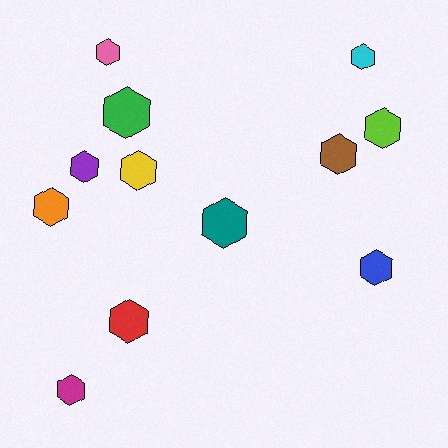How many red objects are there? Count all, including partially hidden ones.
There is 1 red object.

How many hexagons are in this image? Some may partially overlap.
There are 12 hexagons.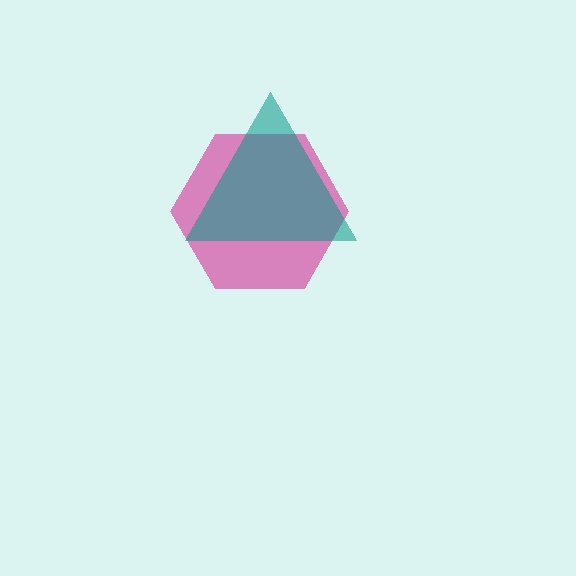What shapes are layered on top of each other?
The layered shapes are: a magenta hexagon, a teal triangle.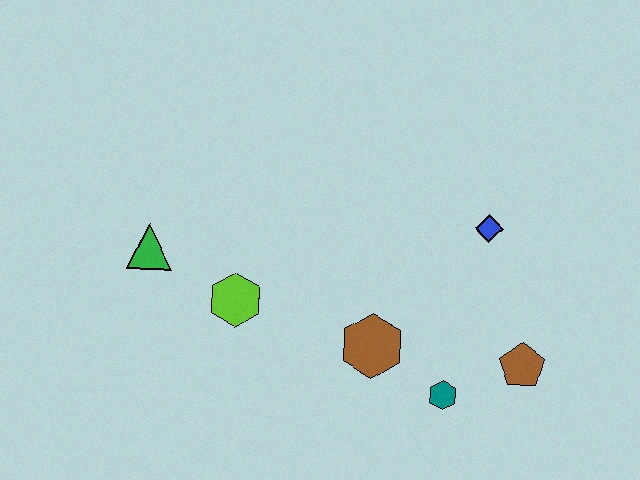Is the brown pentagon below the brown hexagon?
Yes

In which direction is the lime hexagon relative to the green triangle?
The lime hexagon is to the right of the green triangle.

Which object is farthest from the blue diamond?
The green triangle is farthest from the blue diamond.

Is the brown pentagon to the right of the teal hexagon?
Yes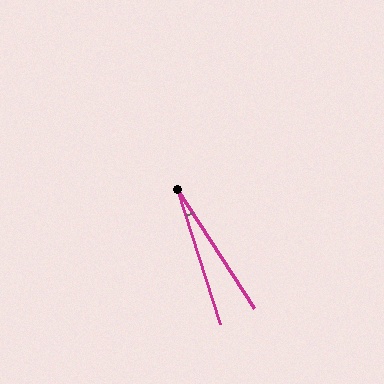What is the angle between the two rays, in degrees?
Approximately 16 degrees.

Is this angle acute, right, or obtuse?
It is acute.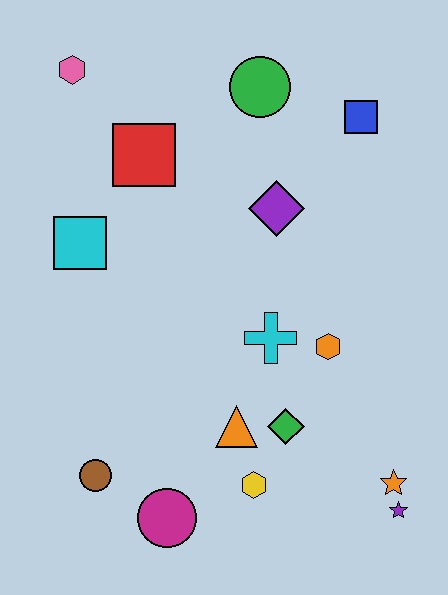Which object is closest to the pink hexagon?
The red square is closest to the pink hexagon.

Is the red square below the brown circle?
No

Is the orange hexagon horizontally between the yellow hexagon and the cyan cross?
No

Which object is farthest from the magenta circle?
The pink hexagon is farthest from the magenta circle.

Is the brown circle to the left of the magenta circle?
Yes